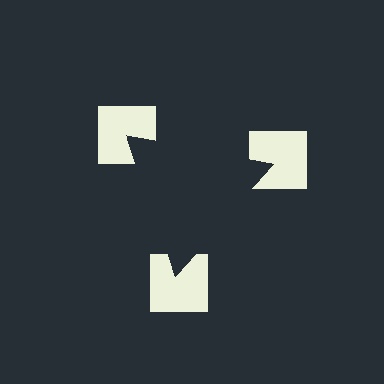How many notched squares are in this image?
There are 3 — one at each vertex of the illusory triangle.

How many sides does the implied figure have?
3 sides.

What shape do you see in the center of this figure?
An illusory triangle — its edges are inferred from the aligned wedge cuts in the notched squares, not physically drawn.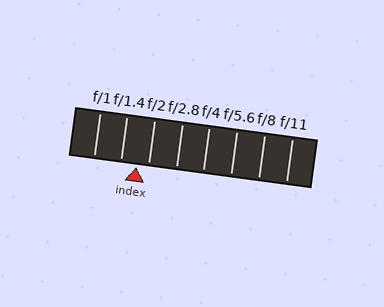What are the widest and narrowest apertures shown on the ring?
The widest aperture shown is f/1 and the narrowest is f/11.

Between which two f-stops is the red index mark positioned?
The index mark is between f/1.4 and f/2.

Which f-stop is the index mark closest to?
The index mark is closest to f/2.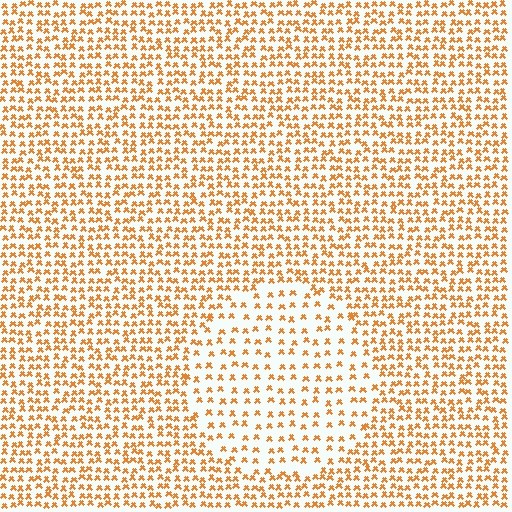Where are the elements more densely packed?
The elements are more densely packed outside the circle boundary.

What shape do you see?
I see a circle.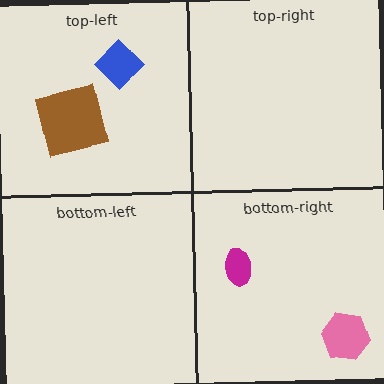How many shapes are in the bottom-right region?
2.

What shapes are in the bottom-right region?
The pink hexagon, the magenta ellipse.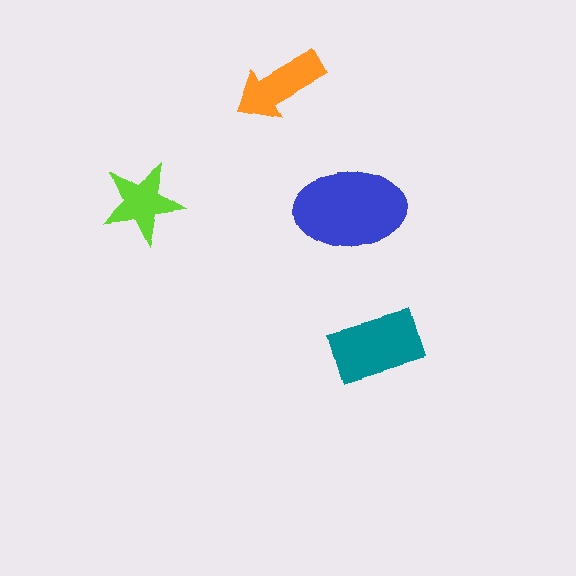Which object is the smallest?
The lime star.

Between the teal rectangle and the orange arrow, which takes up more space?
The teal rectangle.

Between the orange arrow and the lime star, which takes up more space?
The orange arrow.